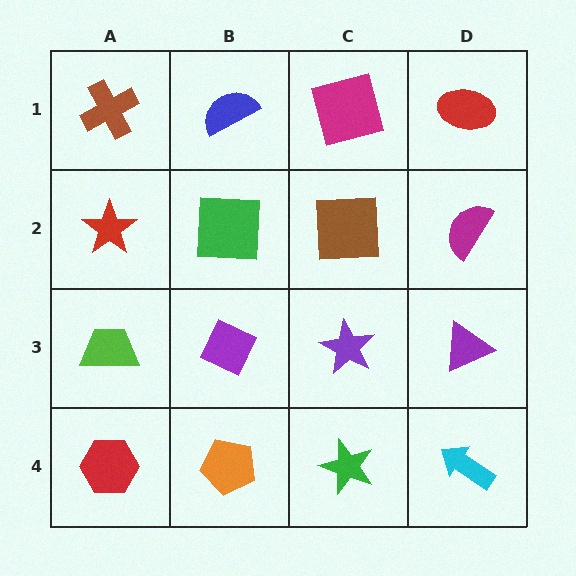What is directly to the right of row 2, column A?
A green square.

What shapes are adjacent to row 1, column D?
A magenta semicircle (row 2, column D), a magenta square (row 1, column C).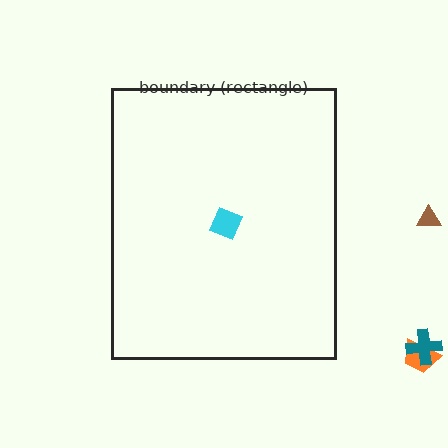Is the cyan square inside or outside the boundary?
Inside.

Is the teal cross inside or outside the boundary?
Outside.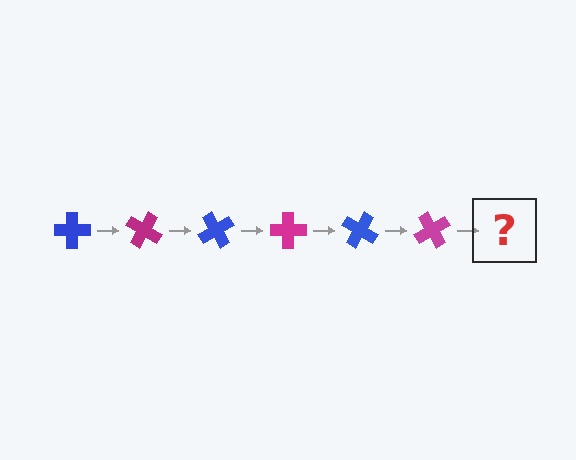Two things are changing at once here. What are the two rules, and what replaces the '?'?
The two rules are that it rotates 30 degrees each step and the color cycles through blue and magenta. The '?' should be a blue cross, rotated 180 degrees from the start.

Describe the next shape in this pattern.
It should be a blue cross, rotated 180 degrees from the start.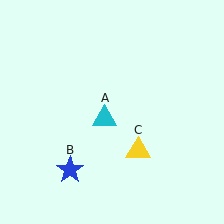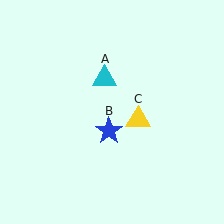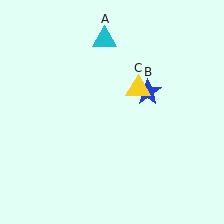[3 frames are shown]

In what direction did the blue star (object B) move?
The blue star (object B) moved up and to the right.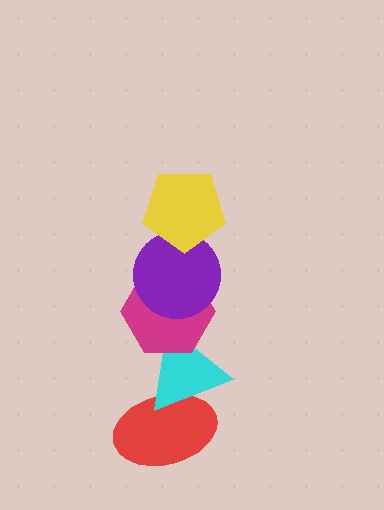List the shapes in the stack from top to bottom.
From top to bottom: the yellow pentagon, the purple circle, the magenta hexagon, the cyan triangle, the red ellipse.